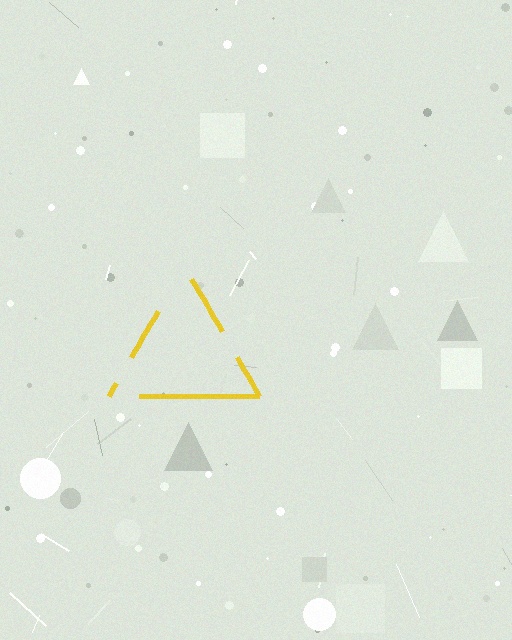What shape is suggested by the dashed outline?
The dashed outline suggests a triangle.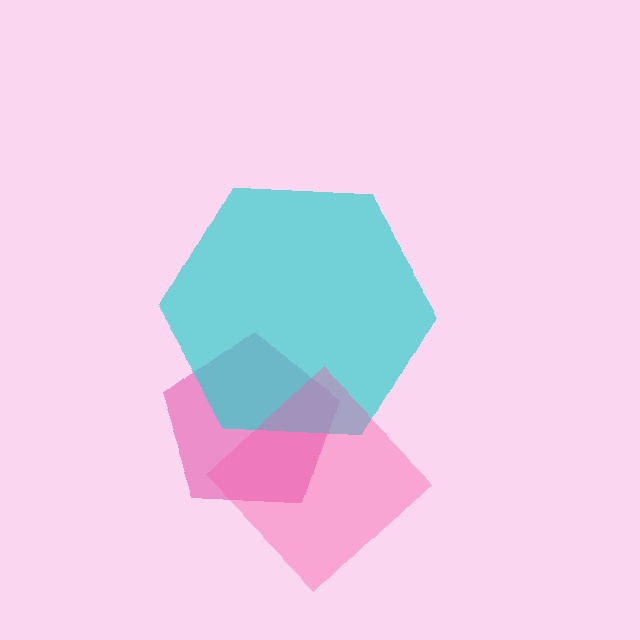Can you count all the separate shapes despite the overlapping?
Yes, there are 3 separate shapes.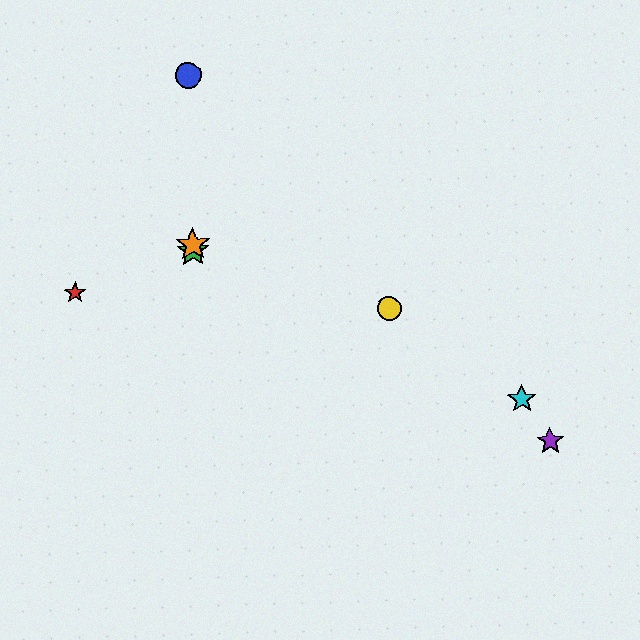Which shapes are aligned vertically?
The blue circle, the green star, the orange star are aligned vertically.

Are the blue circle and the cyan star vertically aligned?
No, the blue circle is at x≈188 and the cyan star is at x≈522.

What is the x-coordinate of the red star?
The red star is at x≈75.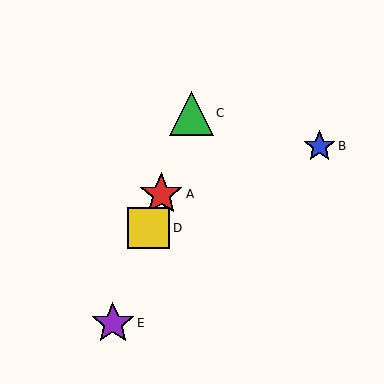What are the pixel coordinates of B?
Object B is at (319, 146).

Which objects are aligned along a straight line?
Objects A, C, D, E are aligned along a straight line.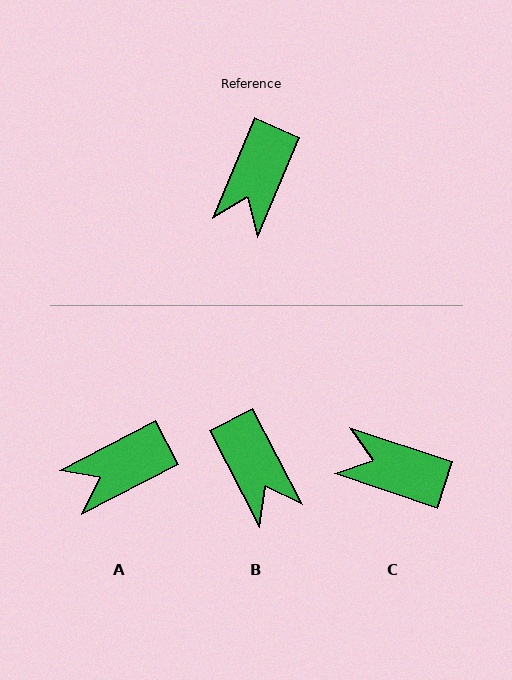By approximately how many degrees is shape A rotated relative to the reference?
Approximately 40 degrees clockwise.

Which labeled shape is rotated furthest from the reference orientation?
C, about 85 degrees away.